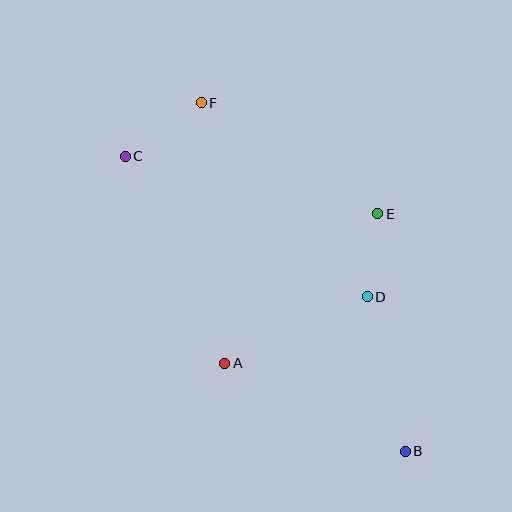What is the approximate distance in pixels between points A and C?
The distance between A and C is approximately 230 pixels.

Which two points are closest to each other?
Points D and E are closest to each other.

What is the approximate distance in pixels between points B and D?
The distance between B and D is approximately 159 pixels.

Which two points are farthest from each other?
Points B and C are farthest from each other.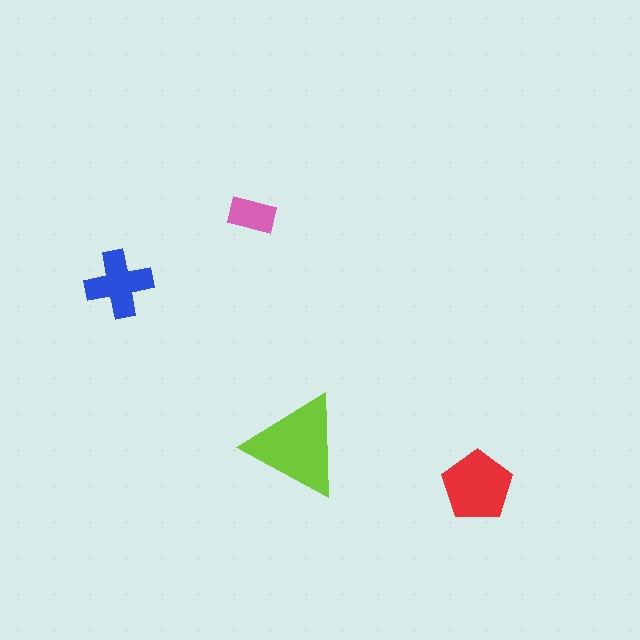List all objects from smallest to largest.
The pink rectangle, the blue cross, the red pentagon, the lime triangle.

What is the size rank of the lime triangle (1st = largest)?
1st.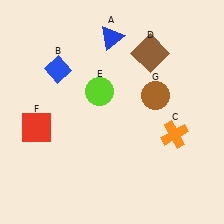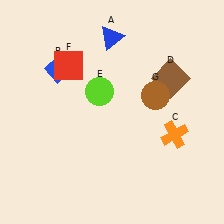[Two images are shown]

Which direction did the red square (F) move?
The red square (F) moved up.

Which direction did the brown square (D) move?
The brown square (D) moved down.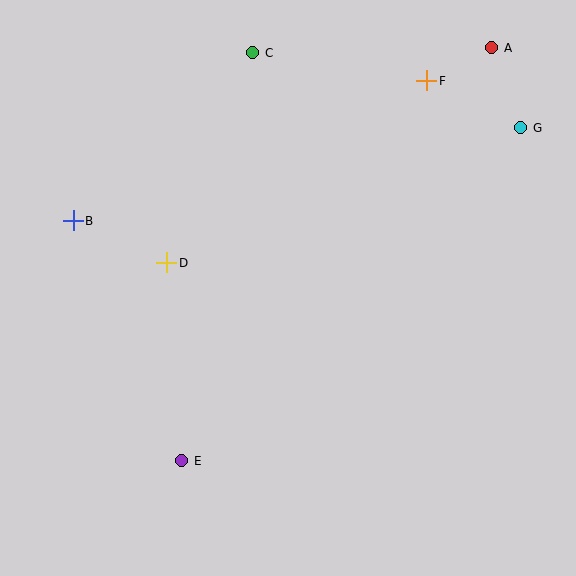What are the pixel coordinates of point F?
Point F is at (427, 81).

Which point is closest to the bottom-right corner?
Point E is closest to the bottom-right corner.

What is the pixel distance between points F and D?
The distance between F and D is 317 pixels.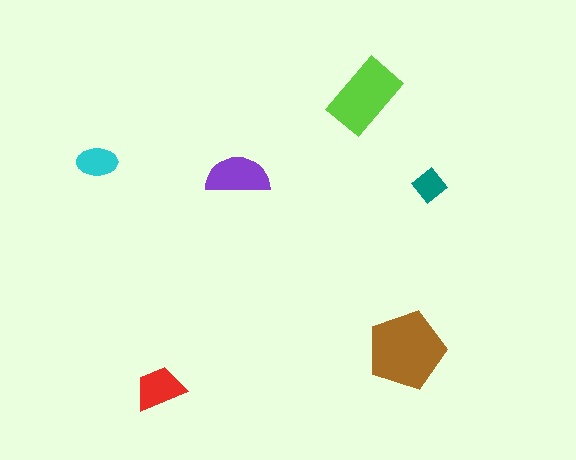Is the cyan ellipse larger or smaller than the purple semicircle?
Smaller.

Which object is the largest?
The brown pentagon.